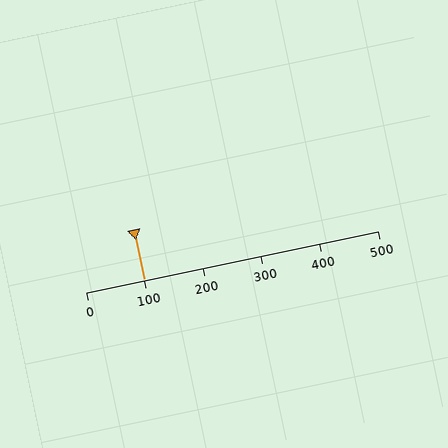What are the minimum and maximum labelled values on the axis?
The axis runs from 0 to 500.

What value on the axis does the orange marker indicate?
The marker indicates approximately 100.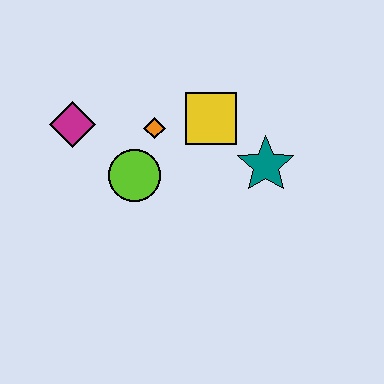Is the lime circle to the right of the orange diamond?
No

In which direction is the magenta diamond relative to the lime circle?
The magenta diamond is to the left of the lime circle.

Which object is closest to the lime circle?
The orange diamond is closest to the lime circle.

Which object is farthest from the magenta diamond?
The teal star is farthest from the magenta diamond.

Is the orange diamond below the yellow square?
Yes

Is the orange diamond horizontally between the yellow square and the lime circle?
Yes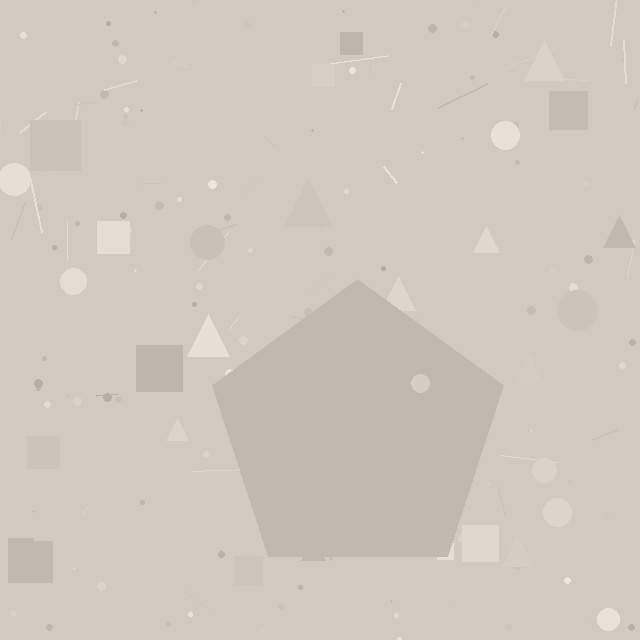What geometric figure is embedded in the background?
A pentagon is embedded in the background.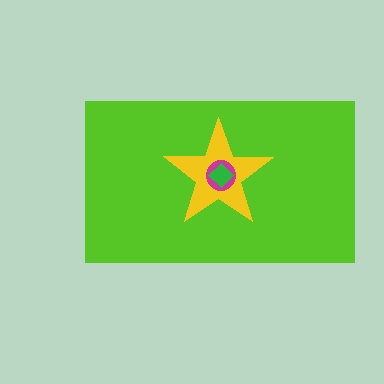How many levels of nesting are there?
4.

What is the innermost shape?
The green diamond.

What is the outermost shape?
The lime rectangle.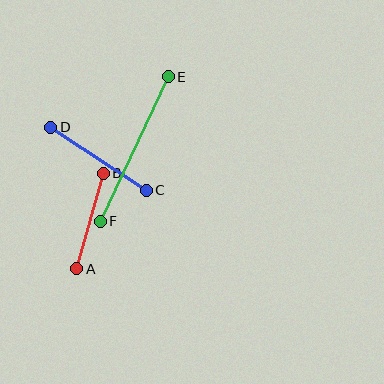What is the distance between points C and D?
The distance is approximately 114 pixels.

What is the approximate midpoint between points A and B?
The midpoint is at approximately (90, 221) pixels.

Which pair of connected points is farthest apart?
Points E and F are farthest apart.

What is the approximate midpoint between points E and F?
The midpoint is at approximately (134, 149) pixels.